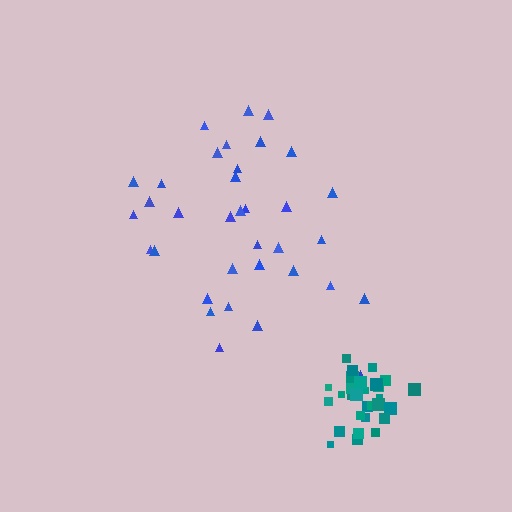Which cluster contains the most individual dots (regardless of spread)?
Blue (35).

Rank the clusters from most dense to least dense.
teal, blue.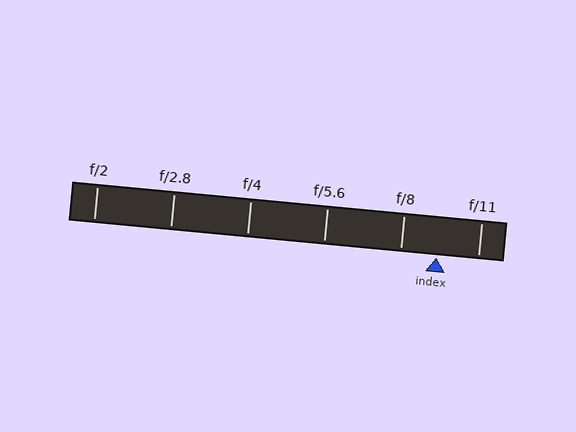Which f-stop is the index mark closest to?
The index mark is closest to f/8.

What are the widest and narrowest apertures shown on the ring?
The widest aperture shown is f/2 and the narrowest is f/11.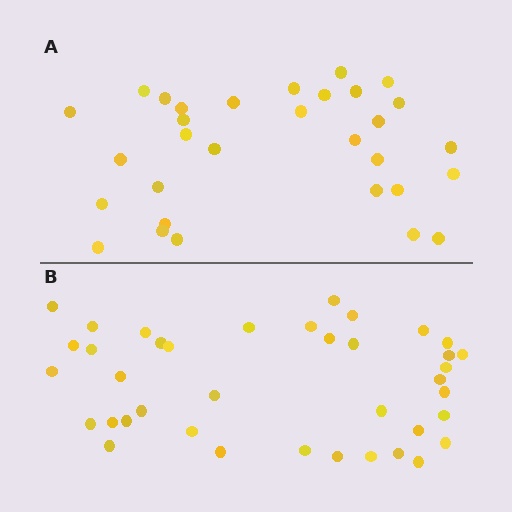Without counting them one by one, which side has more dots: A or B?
Region B (the bottom region) has more dots.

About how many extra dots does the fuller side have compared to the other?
Region B has roughly 8 or so more dots than region A.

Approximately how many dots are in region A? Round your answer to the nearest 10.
About 30 dots. (The exact count is 31, which rounds to 30.)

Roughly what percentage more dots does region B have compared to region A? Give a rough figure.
About 25% more.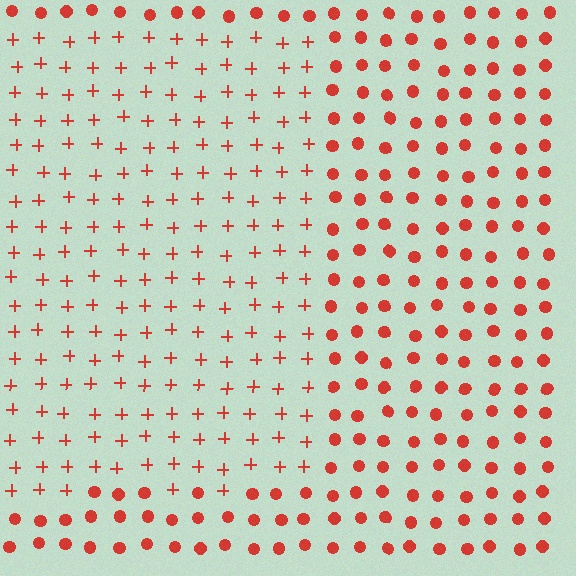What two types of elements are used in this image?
The image uses plus signs inside the rectangle region and circles outside it.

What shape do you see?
I see a rectangle.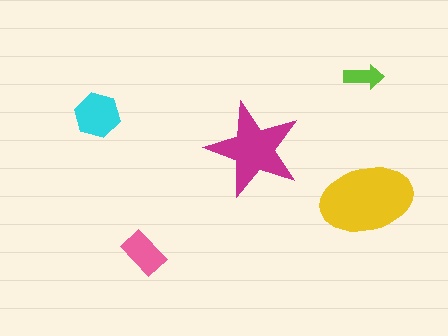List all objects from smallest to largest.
The lime arrow, the pink rectangle, the cyan hexagon, the magenta star, the yellow ellipse.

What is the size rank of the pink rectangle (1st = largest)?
4th.